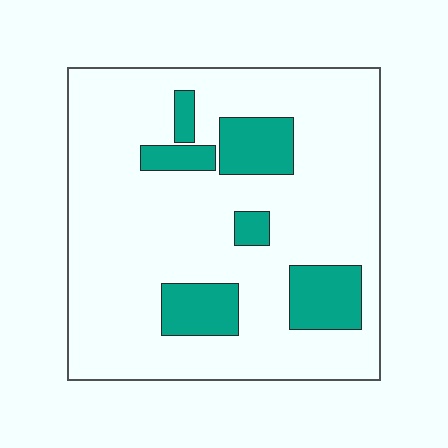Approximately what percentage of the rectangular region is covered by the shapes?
Approximately 20%.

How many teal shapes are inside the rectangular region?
6.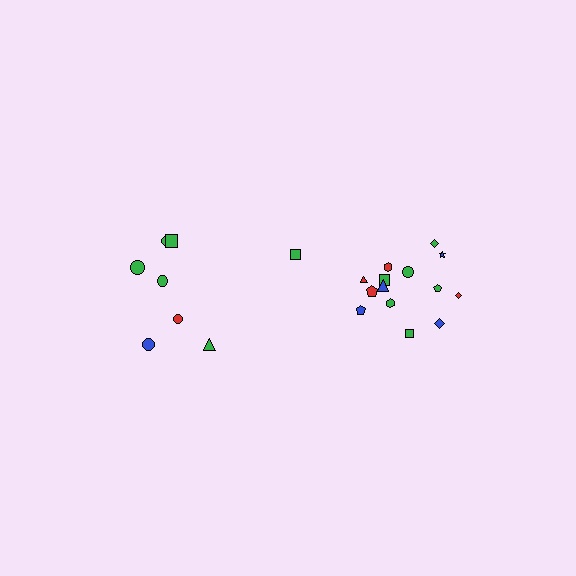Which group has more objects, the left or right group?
The right group.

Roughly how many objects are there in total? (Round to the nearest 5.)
Roughly 20 objects in total.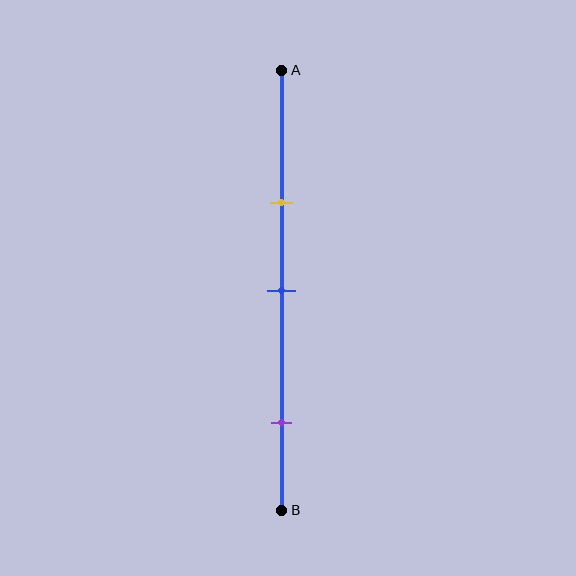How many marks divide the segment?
There are 3 marks dividing the segment.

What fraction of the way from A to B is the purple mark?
The purple mark is approximately 80% (0.8) of the way from A to B.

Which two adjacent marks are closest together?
The yellow and blue marks are the closest adjacent pair.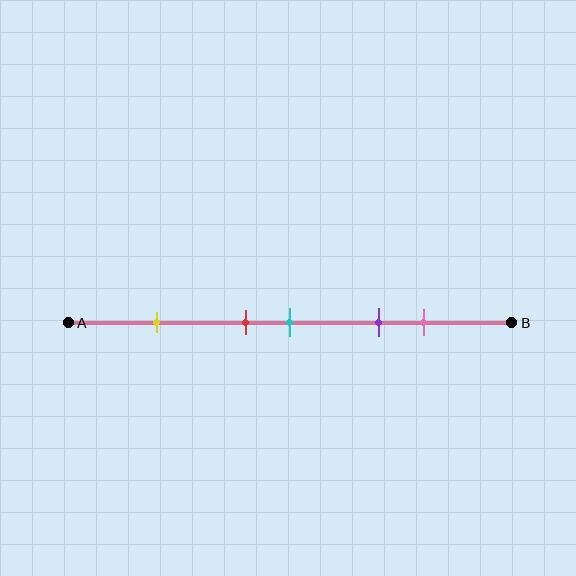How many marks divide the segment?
There are 5 marks dividing the segment.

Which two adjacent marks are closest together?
The red and cyan marks are the closest adjacent pair.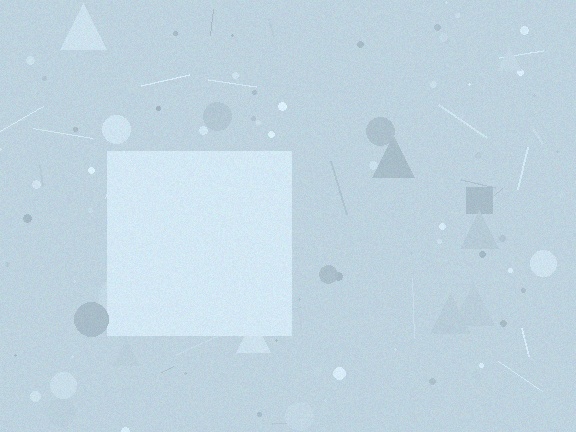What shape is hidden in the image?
A square is hidden in the image.